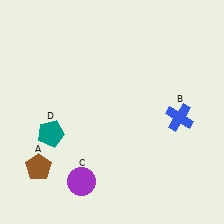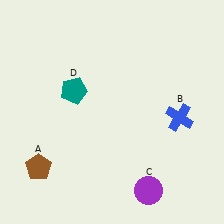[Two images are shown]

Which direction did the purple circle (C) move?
The purple circle (C) moved right.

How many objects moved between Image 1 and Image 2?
2 objects moved between the two images.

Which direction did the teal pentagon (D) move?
The teal pentagon (D) moved up.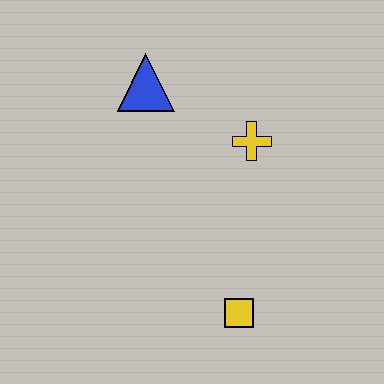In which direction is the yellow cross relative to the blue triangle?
The yellow cross is to the right of the blue triangle.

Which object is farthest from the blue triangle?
The yellow square is farthest from the blue triangle.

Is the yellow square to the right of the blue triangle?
Yes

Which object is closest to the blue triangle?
The yellow cross is closest to the blue triangle.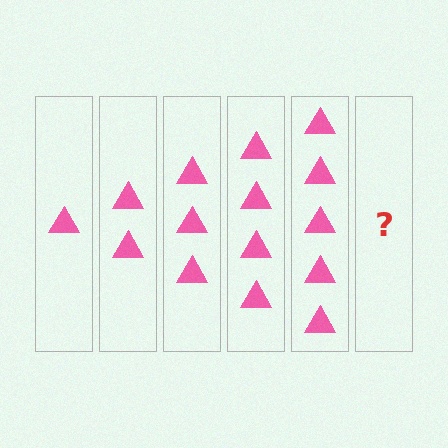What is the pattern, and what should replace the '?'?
The pattern is that each step adds one more triangle. The '?' should be 6 triangles.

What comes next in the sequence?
The next element should be 6 triangles.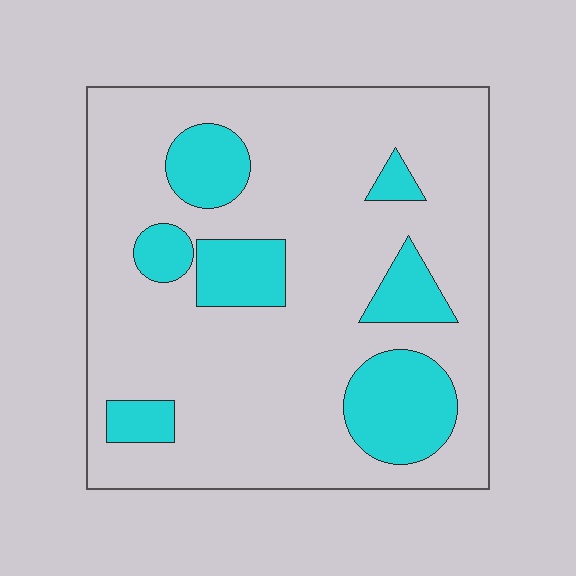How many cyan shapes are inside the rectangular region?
7.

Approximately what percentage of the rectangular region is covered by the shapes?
Approximately 20%.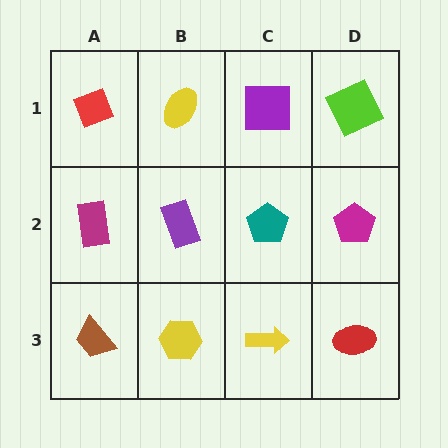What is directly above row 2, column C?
A purple square.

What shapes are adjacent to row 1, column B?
A purple rectangle (row 2, column B), a red diamond (row 1, column A), a purple square (row 1, column C).